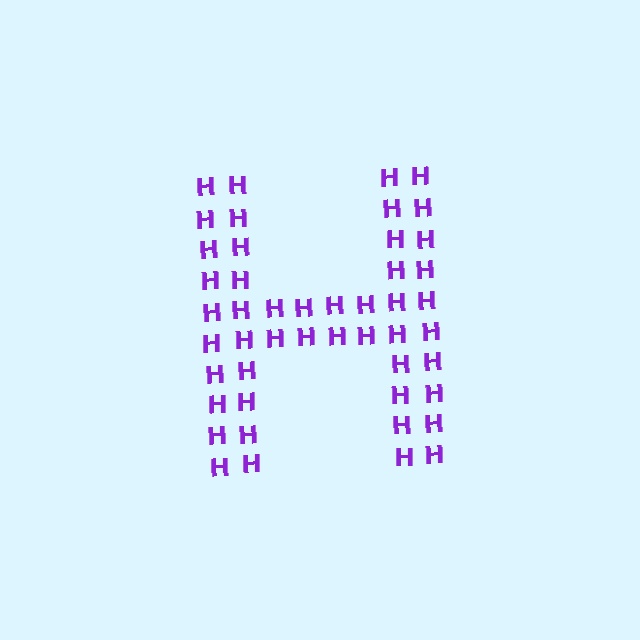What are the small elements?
The small elements are letter H's.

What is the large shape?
The large shape is the letter H.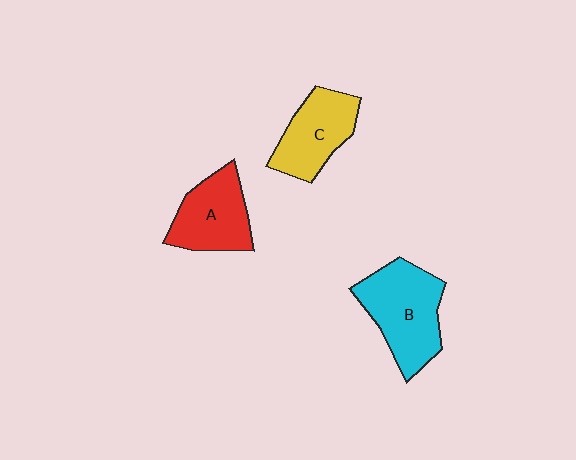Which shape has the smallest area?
Shape C (yellow).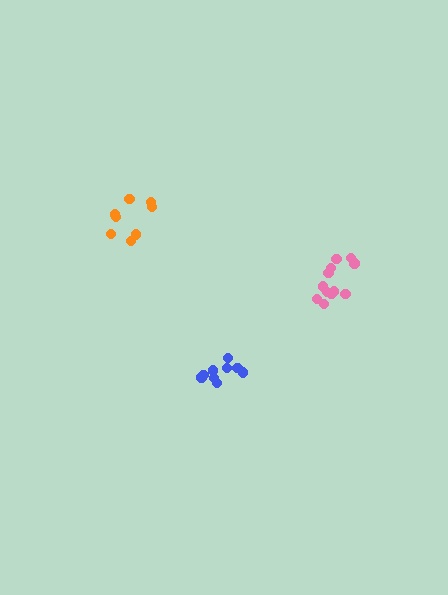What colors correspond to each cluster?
The clusters are colored: orange, pink, blue.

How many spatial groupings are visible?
There are 3 spatial groupings.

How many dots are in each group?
Group 1: 8 dots, Group 2: 12 dots, Group 3: 9 dots (29 total).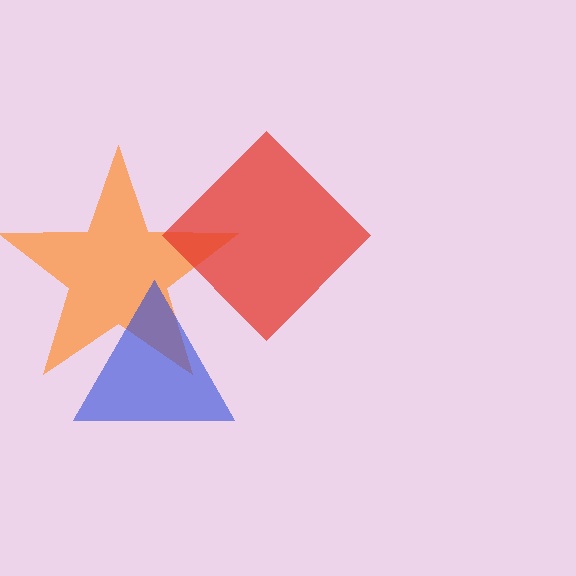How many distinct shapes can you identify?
There are 3 distinct shapes: an orange star, a blue triangle, a red diamond.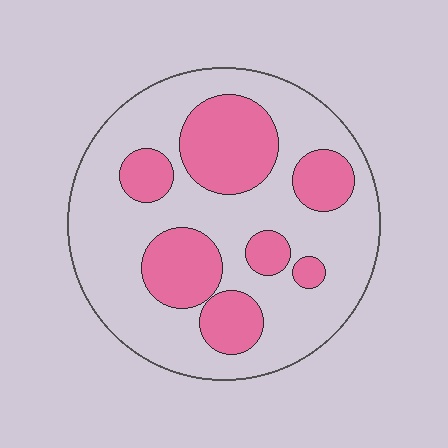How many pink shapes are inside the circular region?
7.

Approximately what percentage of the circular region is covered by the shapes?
Approximately 30%.